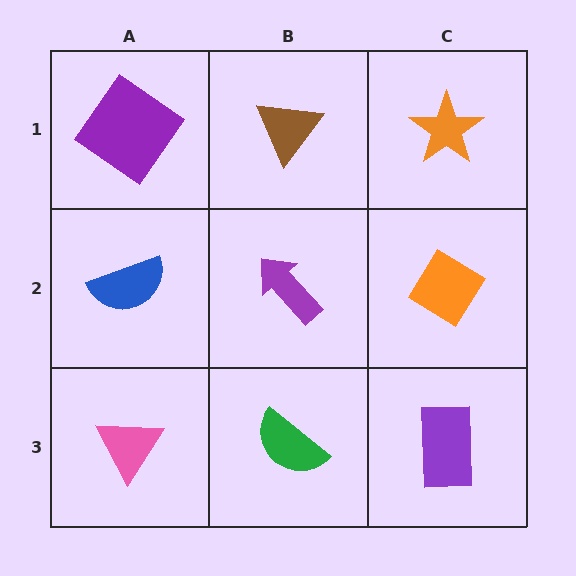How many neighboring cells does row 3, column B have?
3.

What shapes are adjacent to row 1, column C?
An orange diamond (row 2, column C), a brown triangle (row 1, column B).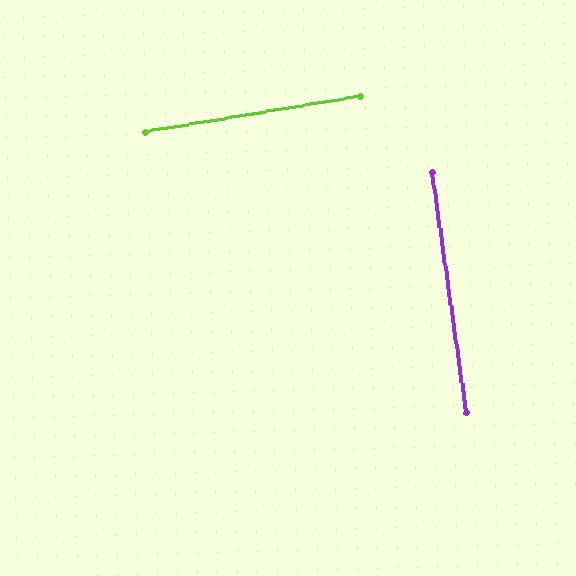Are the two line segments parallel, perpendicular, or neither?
Perpendicular — they meet at approximately 89°.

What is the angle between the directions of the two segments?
Approximately 89 degrees.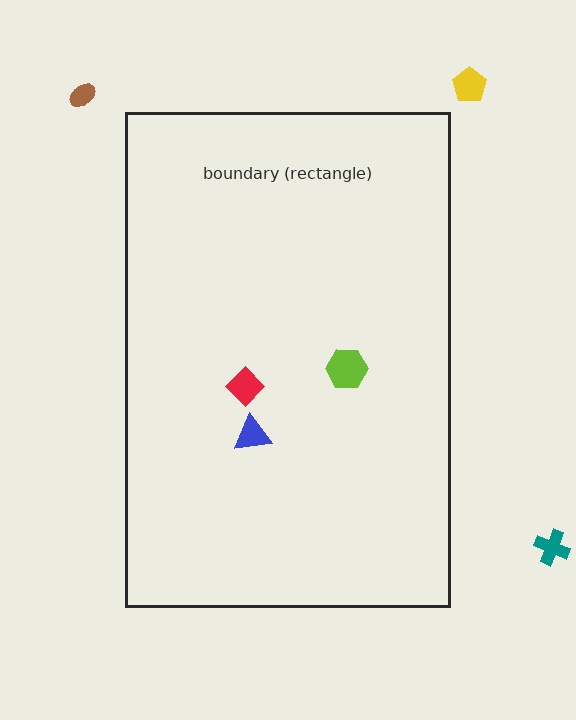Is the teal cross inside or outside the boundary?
Outside.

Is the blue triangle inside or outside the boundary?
Inside.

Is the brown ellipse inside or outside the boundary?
Outside.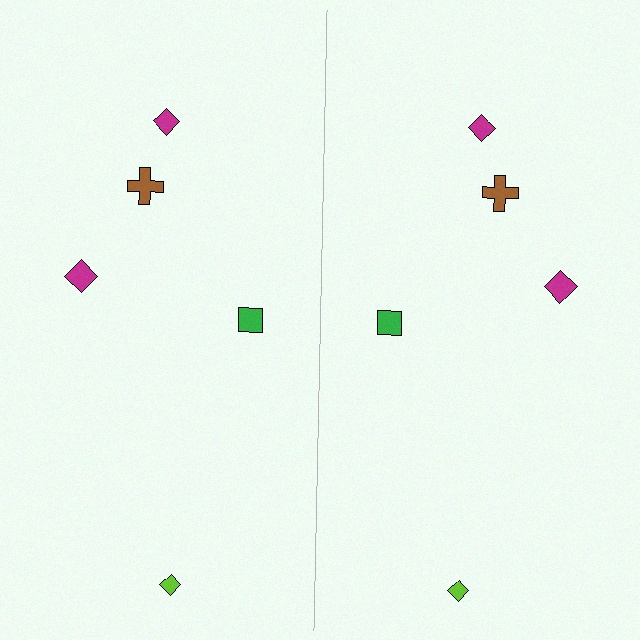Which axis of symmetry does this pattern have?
The pattern has a vertical axis of symmetry running through the center of the image.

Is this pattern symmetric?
Yes, this pattern has bilateral (reflection) symmetry.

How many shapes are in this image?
There are 10 shapes in this image.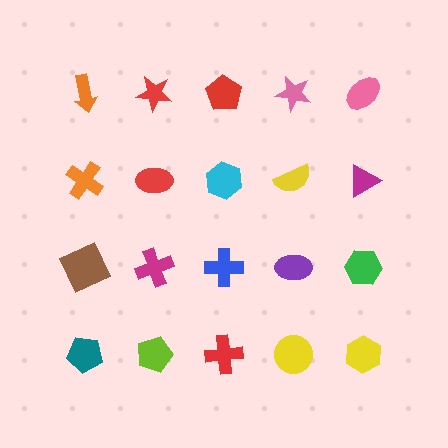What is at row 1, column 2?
A red star.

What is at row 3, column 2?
A magenta cross.